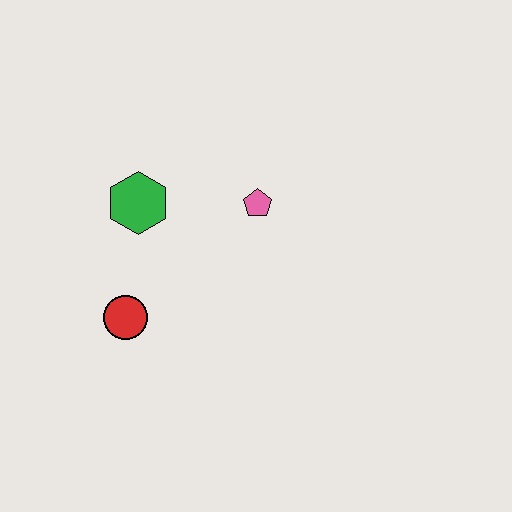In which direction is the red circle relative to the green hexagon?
The red circle is below the green hexagon.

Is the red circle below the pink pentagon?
Yes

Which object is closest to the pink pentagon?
The green hexagon is closest to the pink pentagon.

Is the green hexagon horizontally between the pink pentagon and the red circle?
Yes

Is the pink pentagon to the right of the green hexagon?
Yes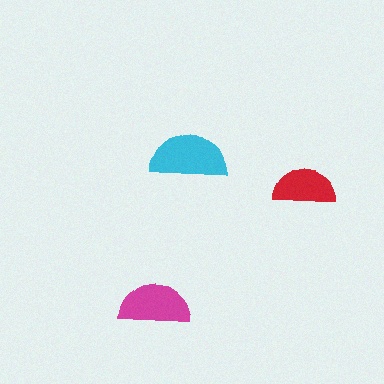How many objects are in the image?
There are 3 objects in the image.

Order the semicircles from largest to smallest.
the cyan one, the magenta one, the red one.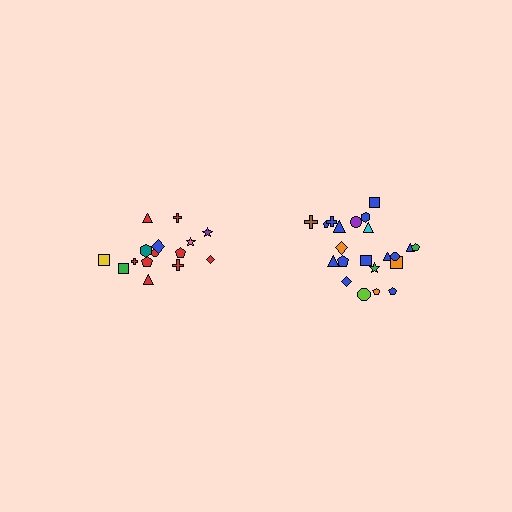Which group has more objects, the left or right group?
The right group.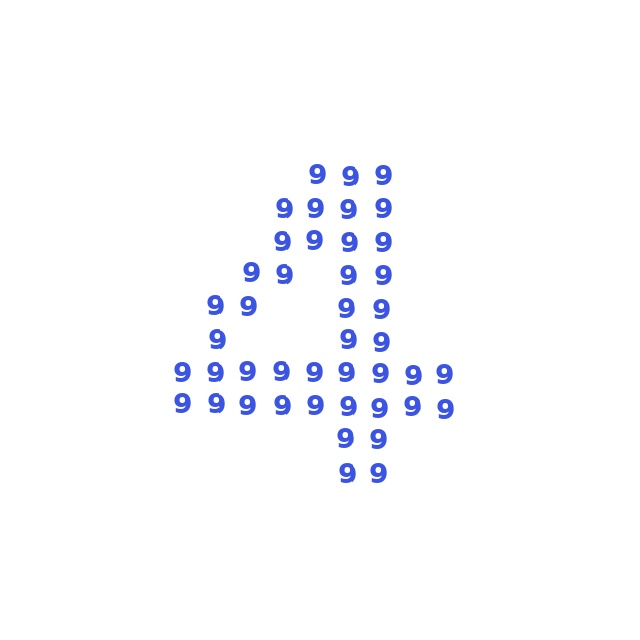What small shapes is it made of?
It is made of small digit 9's.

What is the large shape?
The large shape is the digit 4.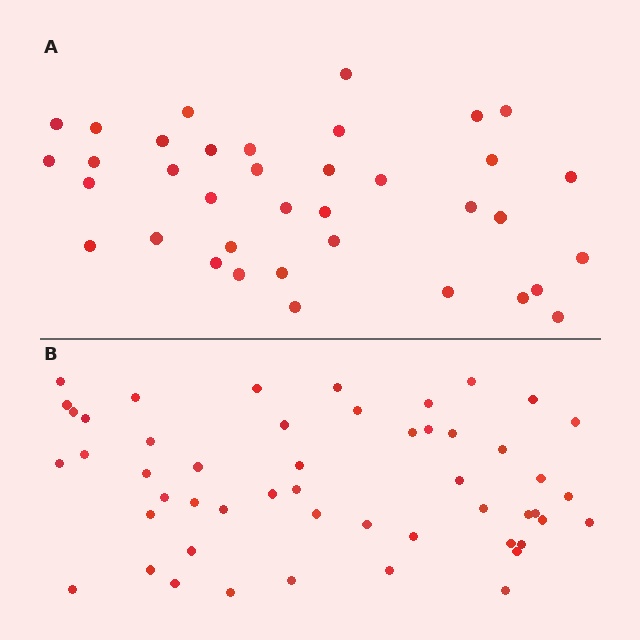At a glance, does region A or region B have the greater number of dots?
Region B (the bottom region) has more dots.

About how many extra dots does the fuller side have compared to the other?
Region B has approximately 15 more dots than region A.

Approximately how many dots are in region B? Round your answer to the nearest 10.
About 50 dots. (The exact count is 51, which rounds to 50.)